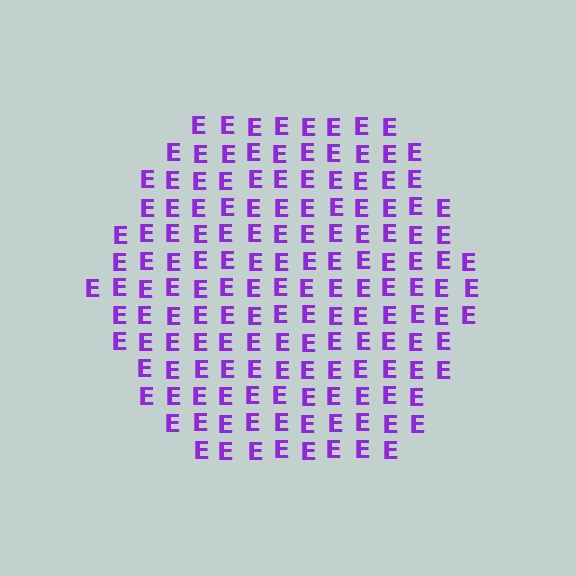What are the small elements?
The small elements are letter E's.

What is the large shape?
The large shape is a hexagon.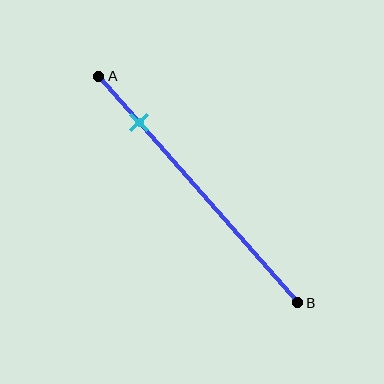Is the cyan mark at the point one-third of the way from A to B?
No, the mark is at about 20% from A, not at the 33% one-third point.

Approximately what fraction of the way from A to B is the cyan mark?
The cyan mark is approximately 20% of the way from A to B.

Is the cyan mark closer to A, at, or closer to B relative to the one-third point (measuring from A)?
The cyan mark is closer to point A than the one-third point of segment AB.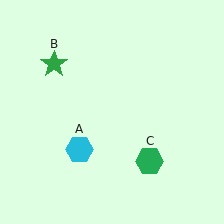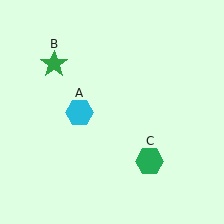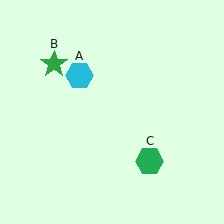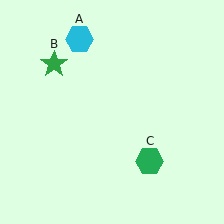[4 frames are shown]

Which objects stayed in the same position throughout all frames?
Green star (object B) and green hexagon (object C) remained stationary.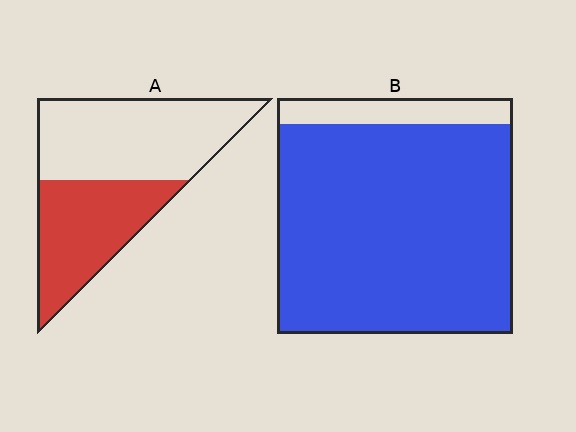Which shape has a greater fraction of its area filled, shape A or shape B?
Shape B.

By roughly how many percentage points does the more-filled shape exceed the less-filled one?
By roughly 45 percentage points (B over A).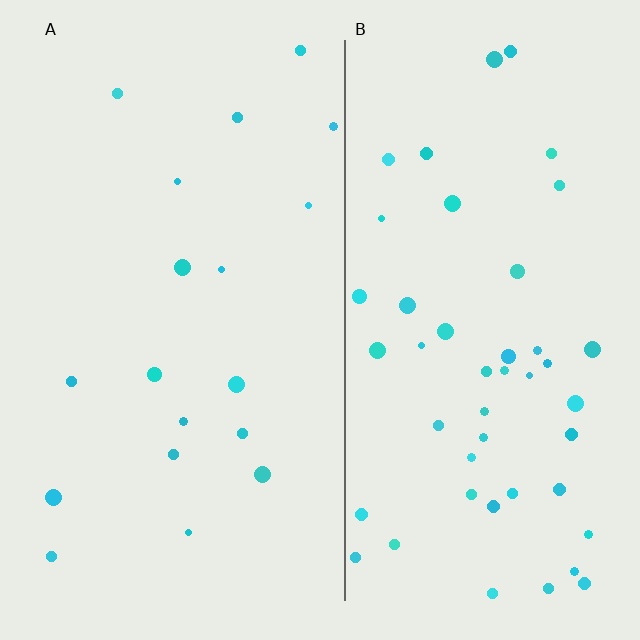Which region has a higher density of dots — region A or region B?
B (the right).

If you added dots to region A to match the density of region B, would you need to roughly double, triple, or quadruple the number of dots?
Approximately triple.